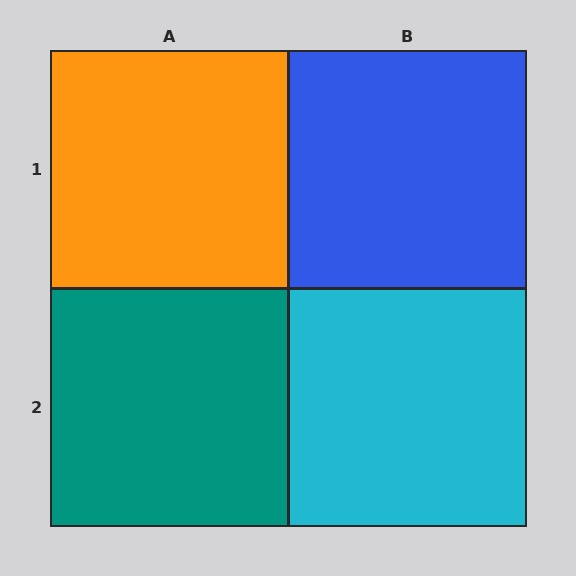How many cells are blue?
1 cell is blue.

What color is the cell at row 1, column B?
Blue.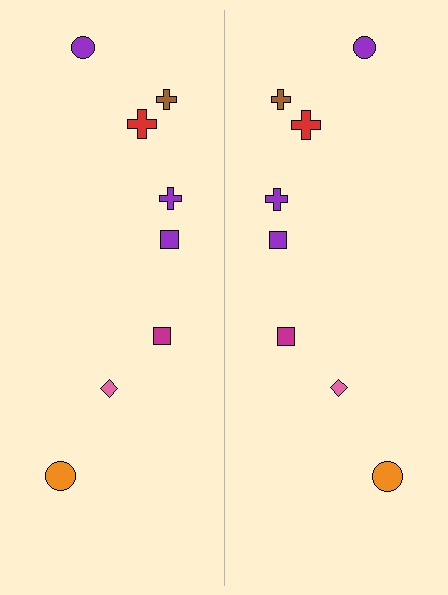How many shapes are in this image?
There are 16 shapes in this image.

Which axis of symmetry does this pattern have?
The pattern has a vertical axis of symmetry running through the center of the image.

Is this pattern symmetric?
Yes, this pattern has bilateral (reflection) symmetry.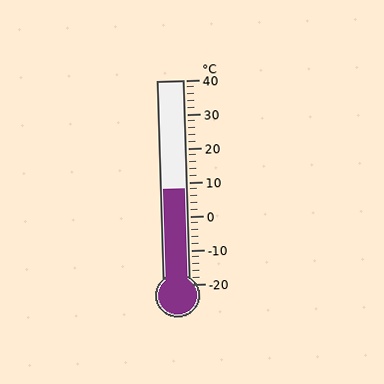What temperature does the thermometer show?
The thermometer shows approximately 8°C.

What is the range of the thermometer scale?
The thermometer scale ranges from -20°C to 40°C.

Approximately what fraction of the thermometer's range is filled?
The thermometer is filled to approximately 45% of its range.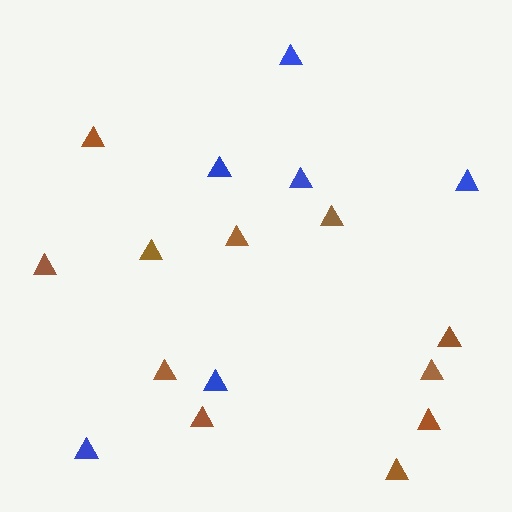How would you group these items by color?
There are 2 groups: one group of brown triangles (11) and one group of blue triangles (6).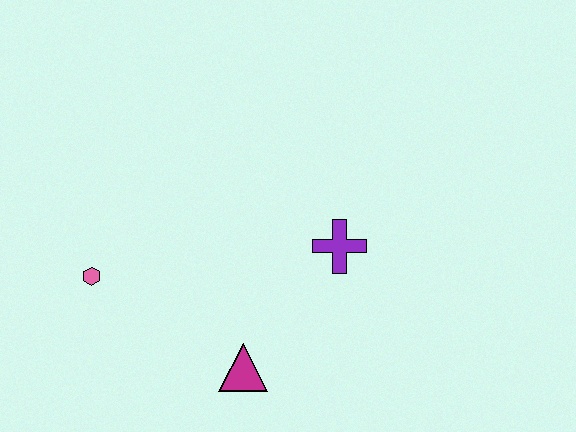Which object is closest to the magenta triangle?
The purple cross is closest to the magenta triangle.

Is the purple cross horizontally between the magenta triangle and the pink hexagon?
No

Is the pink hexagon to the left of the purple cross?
Yes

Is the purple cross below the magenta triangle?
No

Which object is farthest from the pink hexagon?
The purple cross is farthest from the pink hexagon.